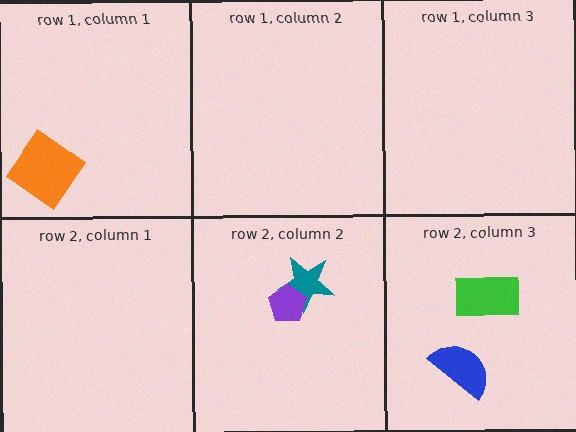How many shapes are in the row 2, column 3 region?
2.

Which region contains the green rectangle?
The row 2, column 3 region.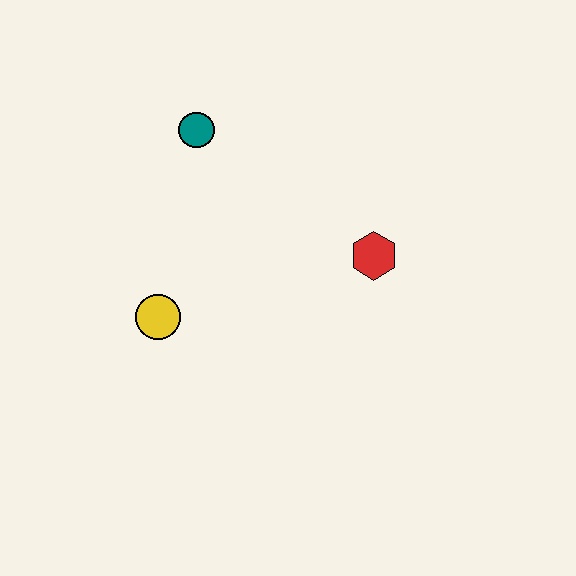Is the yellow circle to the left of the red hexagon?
Yes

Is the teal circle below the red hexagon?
No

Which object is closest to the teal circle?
The yellow circle is closest to the teal circle.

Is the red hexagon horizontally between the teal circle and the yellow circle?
No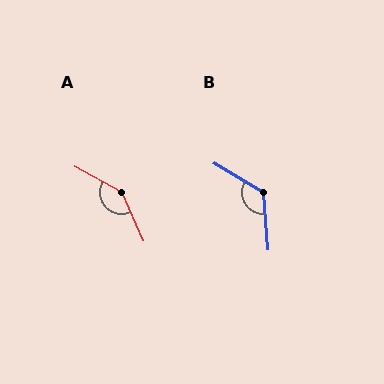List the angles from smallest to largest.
B (125°), A (143°).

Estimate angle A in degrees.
Approximately 143 degrees.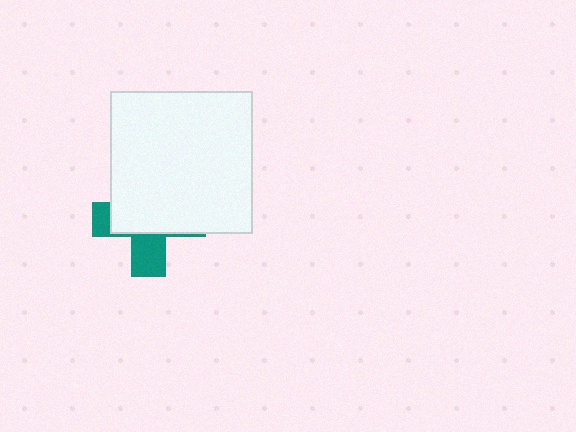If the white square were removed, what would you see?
You would see the complete teal cross.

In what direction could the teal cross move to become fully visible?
The teal cross could move down. That would shift it out from behind the white square entirely.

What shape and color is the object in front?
The object in front is a white square.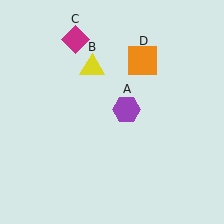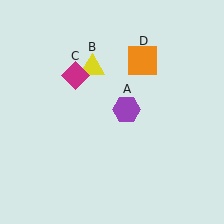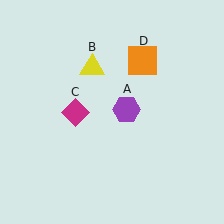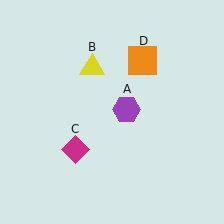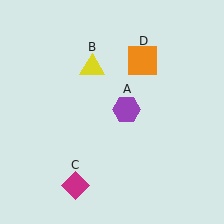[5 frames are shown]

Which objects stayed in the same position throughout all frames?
Purple hexagon (object A) and yellow triangle (object B) and orange square (object D) remained stationary.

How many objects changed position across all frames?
1 object changed position: magenta diamond (object C).